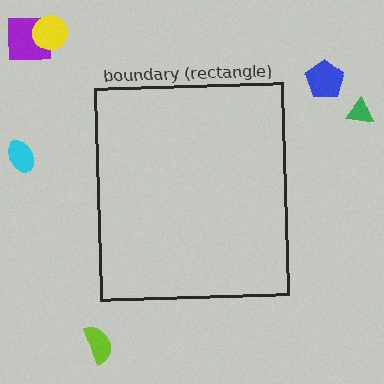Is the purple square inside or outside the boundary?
Outside.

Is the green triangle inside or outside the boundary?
Outside.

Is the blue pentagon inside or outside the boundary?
Outside.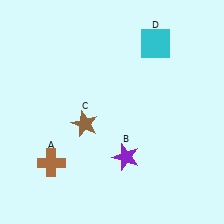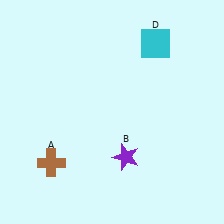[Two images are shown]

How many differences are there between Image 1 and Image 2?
There is 1 difference between the two images.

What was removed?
The brown star (C) was removed in Image 2.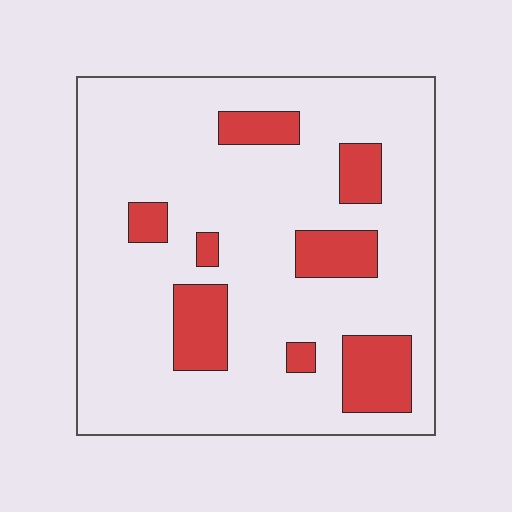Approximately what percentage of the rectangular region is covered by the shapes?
Approximately 20%.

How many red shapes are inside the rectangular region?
8.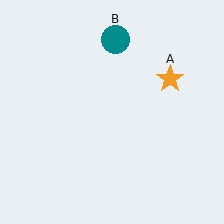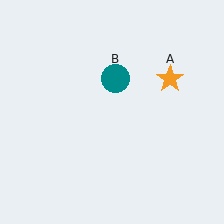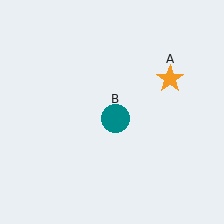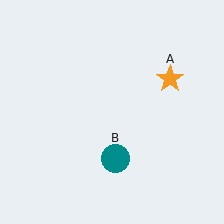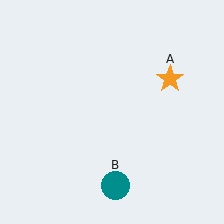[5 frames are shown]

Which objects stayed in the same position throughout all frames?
Orange star (object A) remained stationary.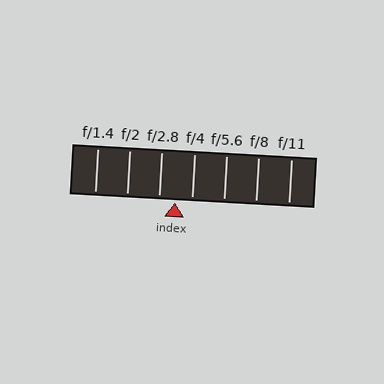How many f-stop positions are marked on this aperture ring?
There are 7 f-stop positions marked.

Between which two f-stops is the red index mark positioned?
The index mark is between f/2.8 and f/4.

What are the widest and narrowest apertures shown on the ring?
The widest aperture shown is f/1.4 and the narrowest is f/11.